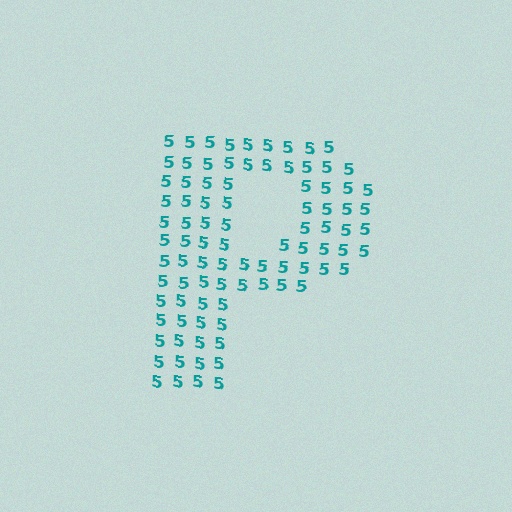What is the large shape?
The large shape is the letter P.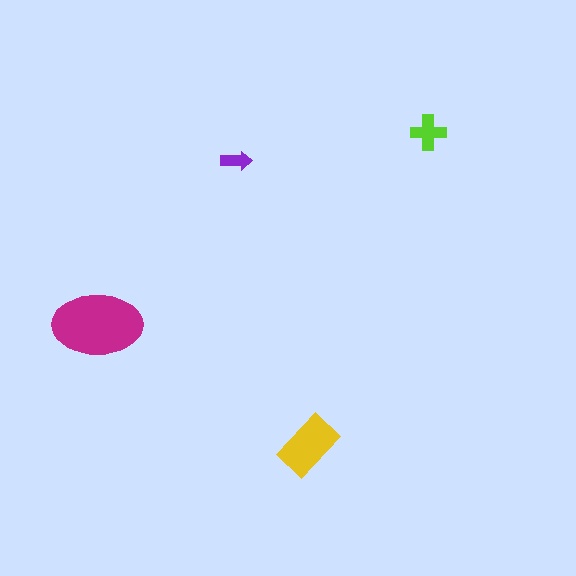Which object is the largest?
The magenta ellipse.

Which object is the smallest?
The purple arrow.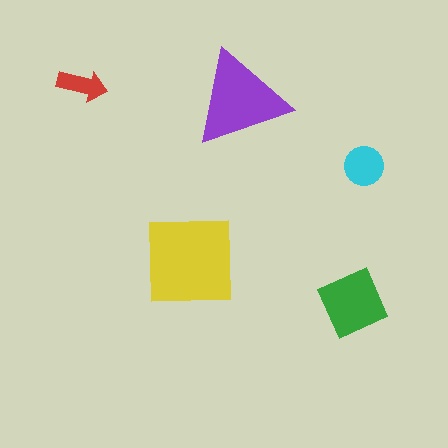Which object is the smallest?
The red arrow.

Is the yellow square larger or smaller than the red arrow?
Larger.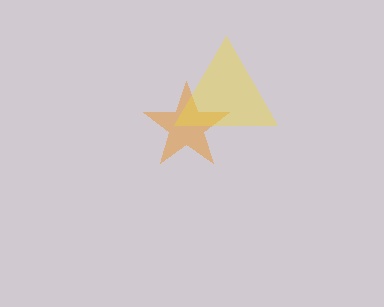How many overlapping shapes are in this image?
There are 2 overlapping shapes in the image.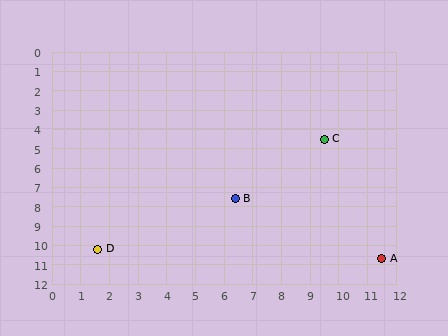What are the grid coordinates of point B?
Point B is at approximately (6.4, 7.6).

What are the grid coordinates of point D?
Point D is at approximately (1.6, 10.2).